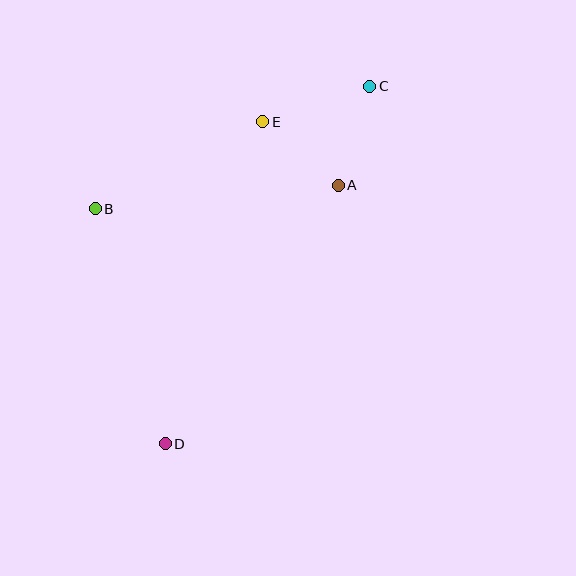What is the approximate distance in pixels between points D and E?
The distance between D and E is approximately 336 pixels.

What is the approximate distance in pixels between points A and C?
The distance between A and C is approximately 104 pixels.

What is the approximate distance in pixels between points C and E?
The distance between C and E is approximately 113 pixels.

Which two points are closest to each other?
Points A and E are closest to each other.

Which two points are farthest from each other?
Points C and D are farthest from each other.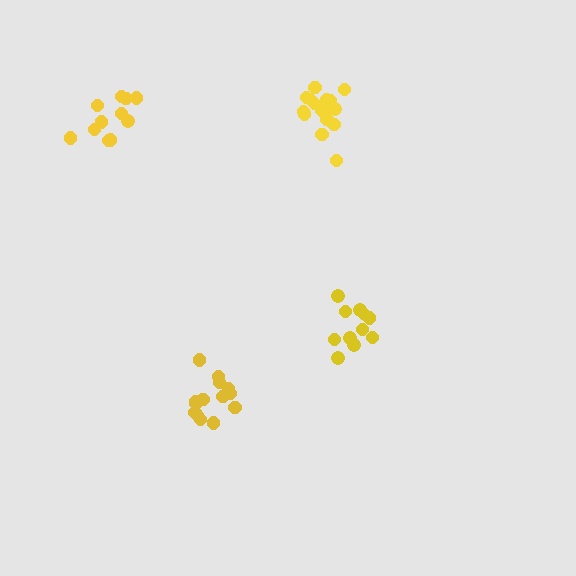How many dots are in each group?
Group 1: 11 dots, Group 2: 15 dots, Group 3: 15 dots, Group 4: 11 dots (52 total).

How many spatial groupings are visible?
There are 4 spatial groupings.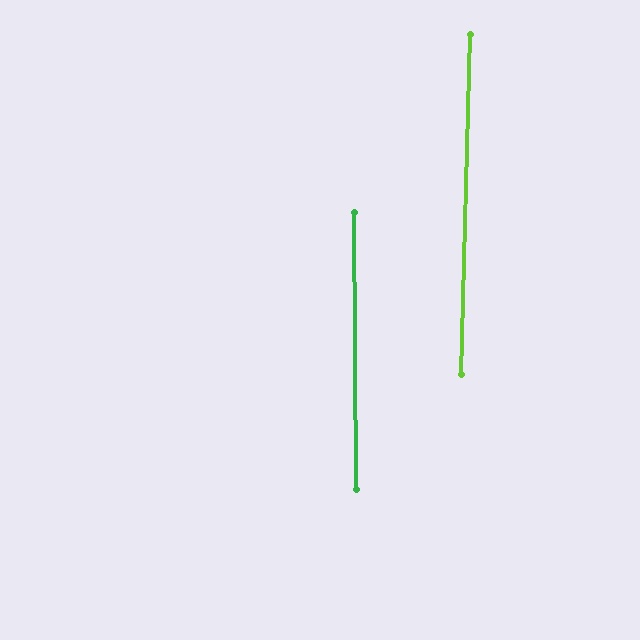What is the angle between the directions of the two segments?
Approximately 2 degrees.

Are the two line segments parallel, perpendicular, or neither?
Parallel — their directions differ by only 1.8°.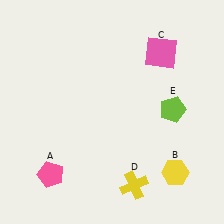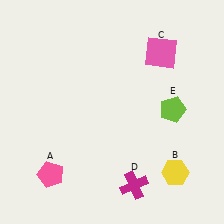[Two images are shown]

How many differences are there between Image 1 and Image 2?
There is 1 difference between the two images.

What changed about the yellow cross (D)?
In Image 1, D is yellow. In Image 2, it changed to magenta.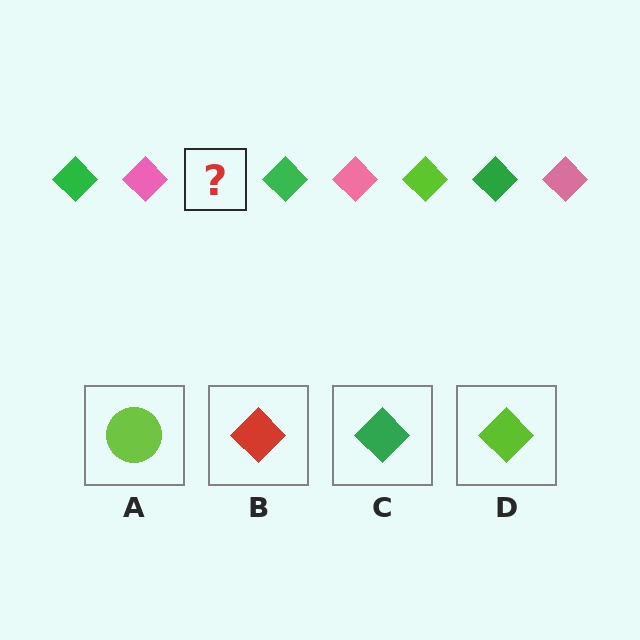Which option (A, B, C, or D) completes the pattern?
D.